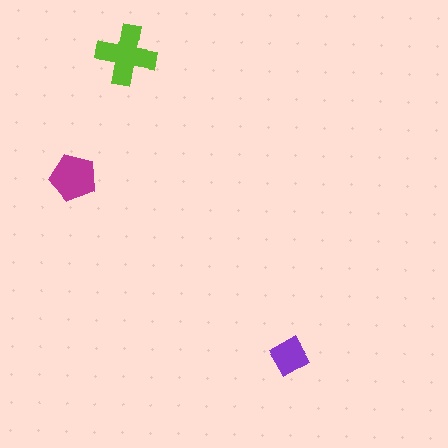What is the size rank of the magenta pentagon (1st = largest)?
2nd.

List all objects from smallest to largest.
The purple diamond, the magenta pentagon, the lime cross.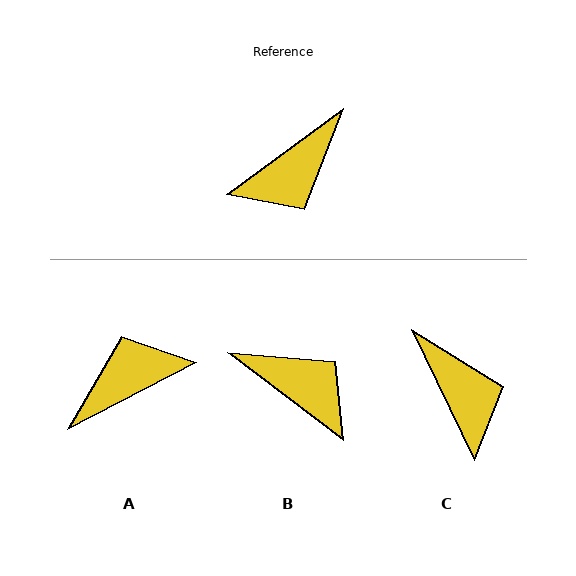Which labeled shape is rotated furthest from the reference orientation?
A, about 171 degrees away.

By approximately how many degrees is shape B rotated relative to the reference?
Approximately 106 degrees counter-clockwise.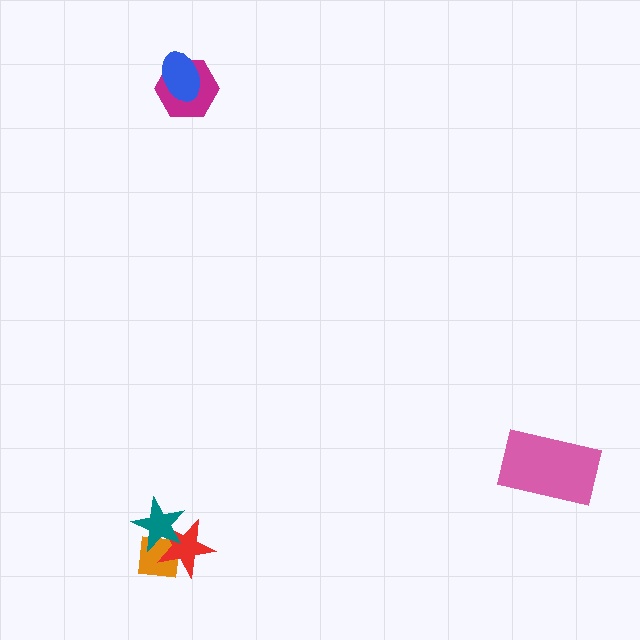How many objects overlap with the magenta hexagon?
1 object overlaps with the magenta hexagon.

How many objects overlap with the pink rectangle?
0 objects overlap with the pink rectangle.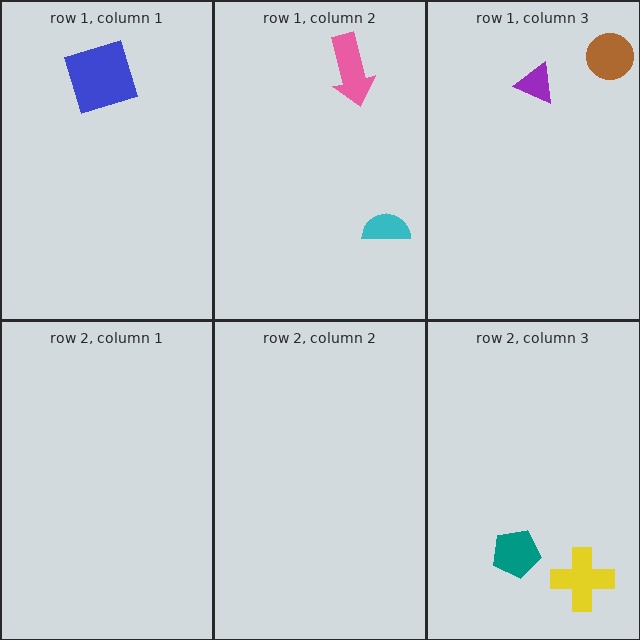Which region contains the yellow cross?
The row 2, column 3 region.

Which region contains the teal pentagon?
The row 2, column 3 region.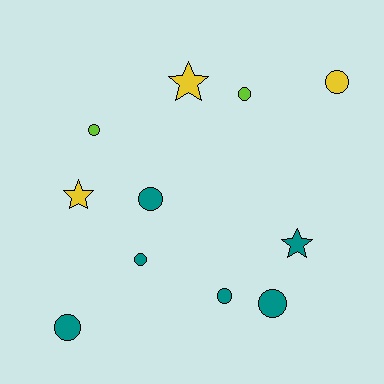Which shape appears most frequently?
Circle, with 8 objects.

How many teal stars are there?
There is 1 teal star.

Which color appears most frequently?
Teal, with 6 objects.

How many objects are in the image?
There are 11 objects.